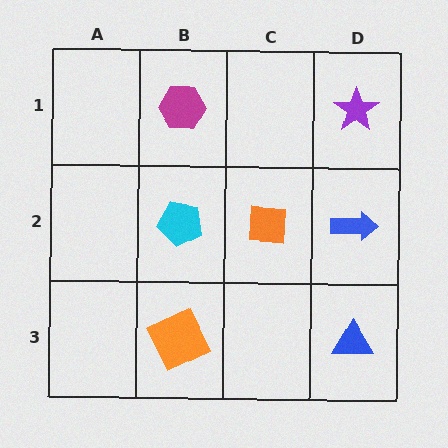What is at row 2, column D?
A blue arrow.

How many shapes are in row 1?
2 shapes.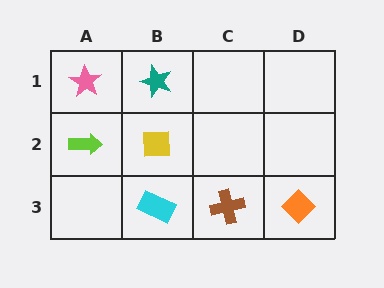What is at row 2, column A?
A lime arrow.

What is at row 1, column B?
A teal star.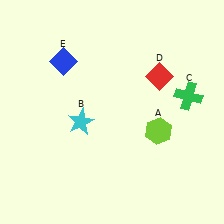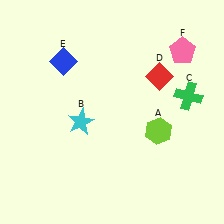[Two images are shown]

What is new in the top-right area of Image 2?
A pink pentagon (F) was added in the top-right area of Image 2.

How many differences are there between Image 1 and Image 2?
There is 1 difference between the two images.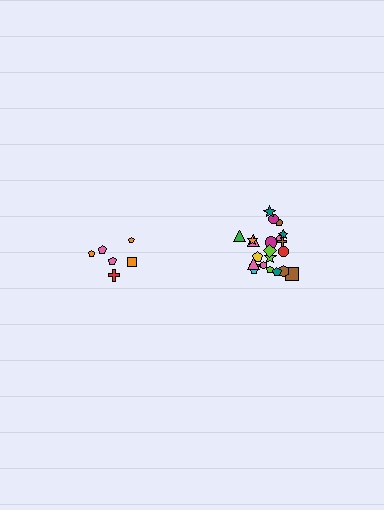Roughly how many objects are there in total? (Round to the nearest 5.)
Roughly 30 objects in total.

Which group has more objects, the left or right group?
The right group.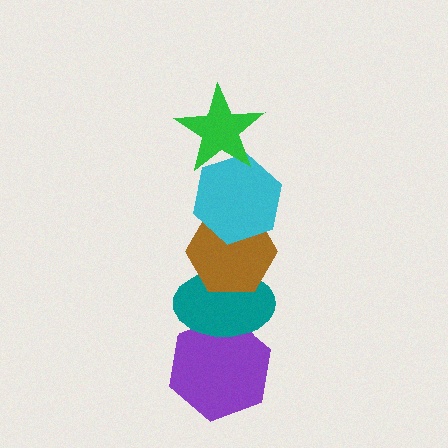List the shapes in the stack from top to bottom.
From top to bottom: the green star, the cyan hexagon, the brown hexagon, the teal ellipse, the purple hexagon.